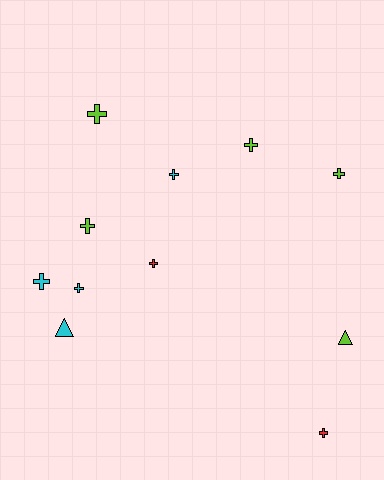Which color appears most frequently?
Lime, with 5 objects.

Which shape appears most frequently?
Cross, with 9 objects.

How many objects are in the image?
There are 11 objects.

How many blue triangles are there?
There are no blue triangles.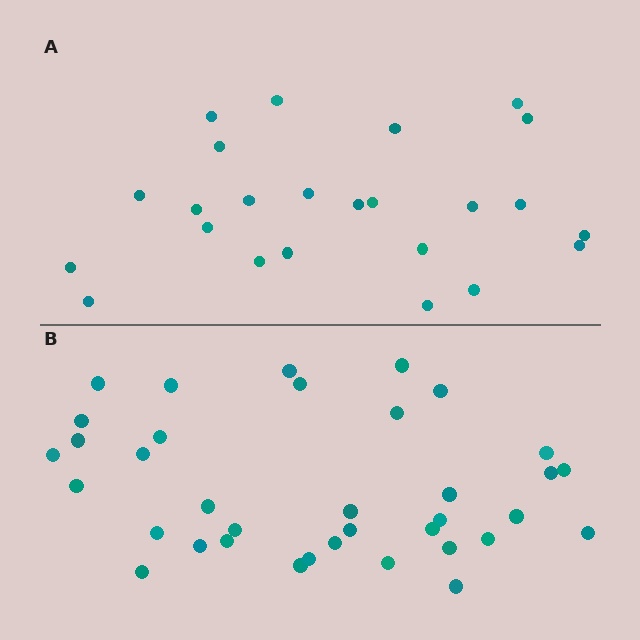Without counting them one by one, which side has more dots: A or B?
Region B (the bottom region) has more dots.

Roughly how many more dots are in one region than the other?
Region B has roughly 12 or so more dots than region A.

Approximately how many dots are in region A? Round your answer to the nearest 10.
About 20 dots. (The exact count is 24, which rounds to 20.)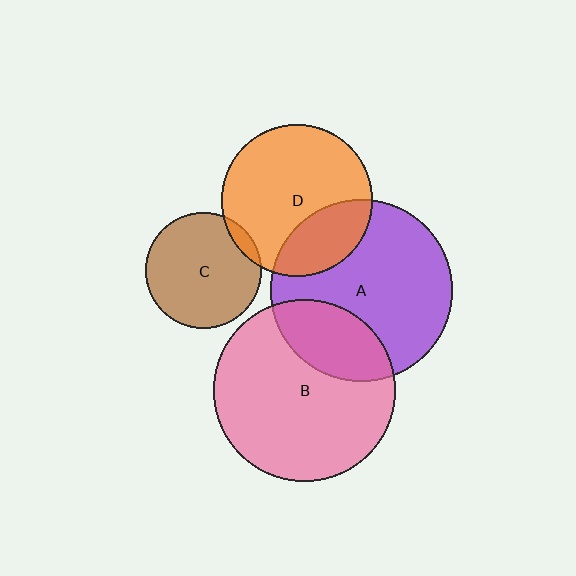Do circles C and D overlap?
Yes.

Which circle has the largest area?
Circle B (pink).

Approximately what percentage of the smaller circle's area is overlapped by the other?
Approximately 5%.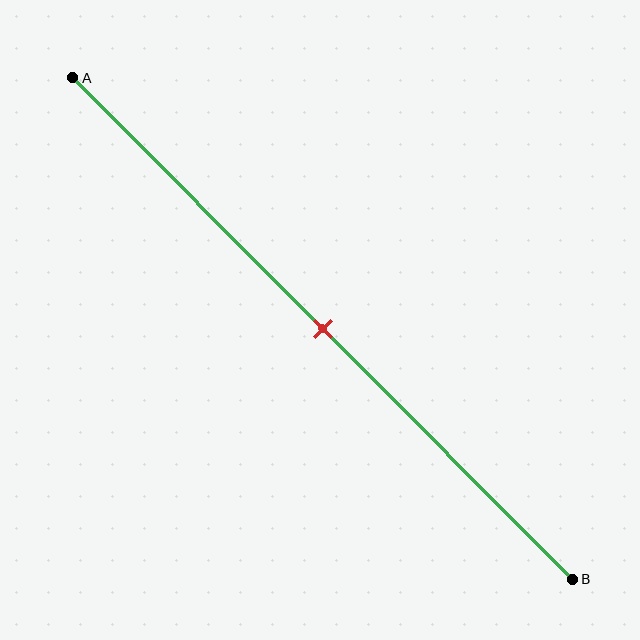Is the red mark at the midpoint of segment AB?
Yes, the mark is approximately at the midpoint.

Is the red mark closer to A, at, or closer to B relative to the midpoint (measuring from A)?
The red mark is approximately at the midpoint of segment AB.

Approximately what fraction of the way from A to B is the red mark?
The red mark is approximately 50% of the way from A to B.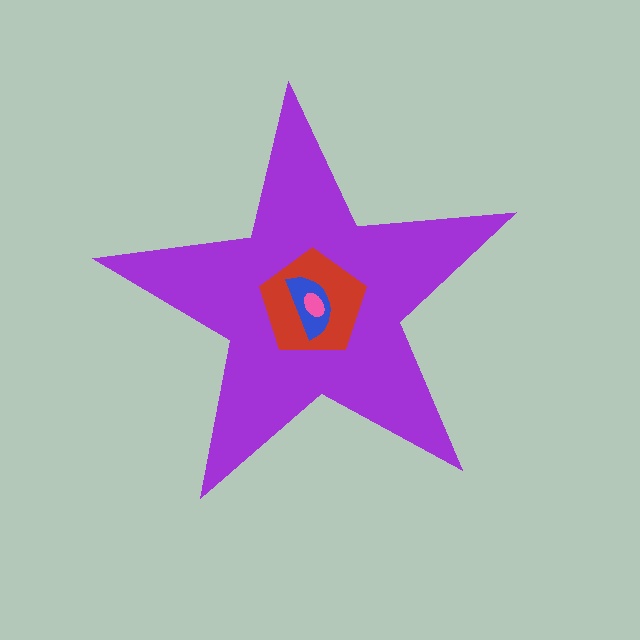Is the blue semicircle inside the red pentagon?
Yes.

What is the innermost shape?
The pink ellipse.